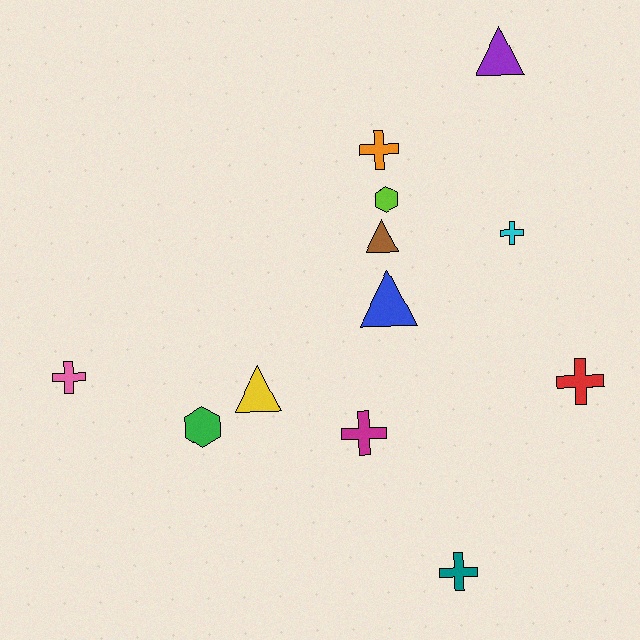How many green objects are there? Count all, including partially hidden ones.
There is 1 green object.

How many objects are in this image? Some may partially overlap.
There are 12 objects.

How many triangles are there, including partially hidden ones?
There are 4 triangles.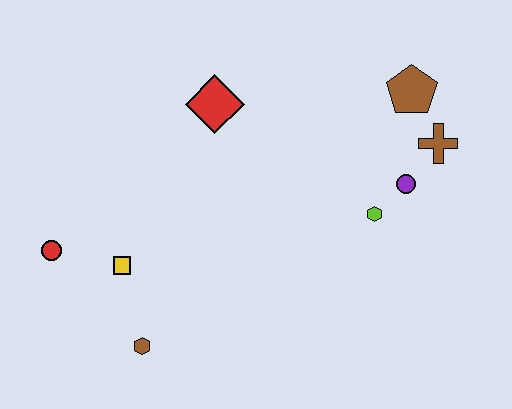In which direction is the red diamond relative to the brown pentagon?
The red diamond is to the left of the brown pentagon.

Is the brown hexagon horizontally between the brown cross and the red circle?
Yes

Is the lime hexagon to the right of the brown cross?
No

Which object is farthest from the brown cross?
The red circle is farthest from the brown cross.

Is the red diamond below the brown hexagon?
No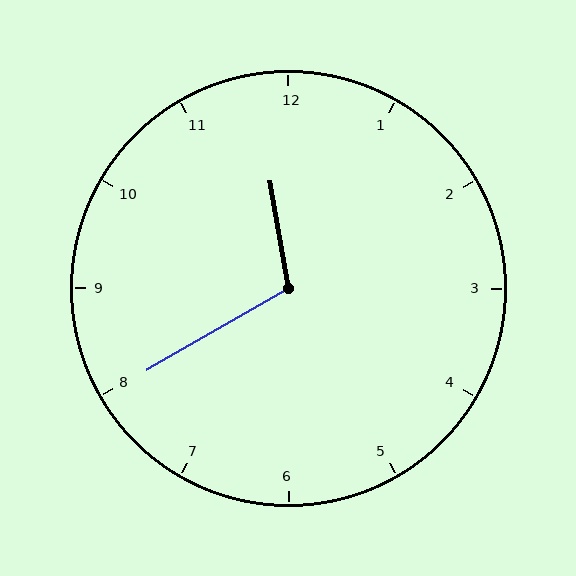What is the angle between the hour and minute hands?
Approximately 110 degrees.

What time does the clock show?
11:40.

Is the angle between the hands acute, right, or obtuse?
It is obtuse.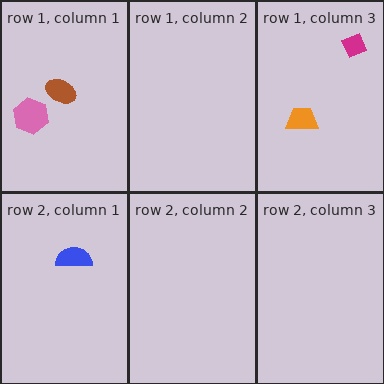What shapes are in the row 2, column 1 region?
The blue semicircle.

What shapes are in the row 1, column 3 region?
The magenta diamond, the orange trapezoid.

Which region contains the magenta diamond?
The row 1, column 3 region.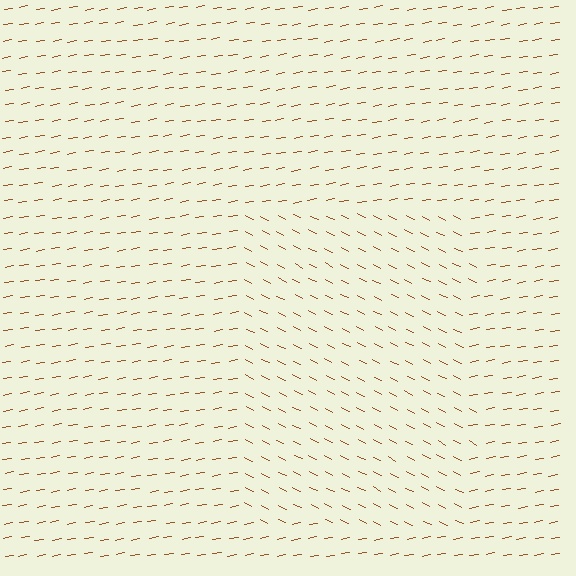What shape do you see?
I see a rectangle.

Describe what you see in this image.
The image is filled with small brown line segments. A rectangle region in the image has lines oriented differently from the surrounding lines, creating a visible texture boundary.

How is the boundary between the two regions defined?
The boundary is defined purely by a change in line orientation (approximately 37 degrees difference). All lines are the same color and thickness.